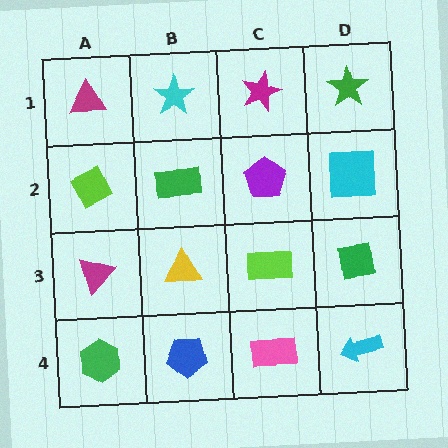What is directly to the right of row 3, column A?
A yellow triangle.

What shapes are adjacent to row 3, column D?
A cyan square (row 2, column D), a cyan arrow (row 4, column D), a lime rectangle (row 3, column C).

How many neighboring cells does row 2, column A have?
3.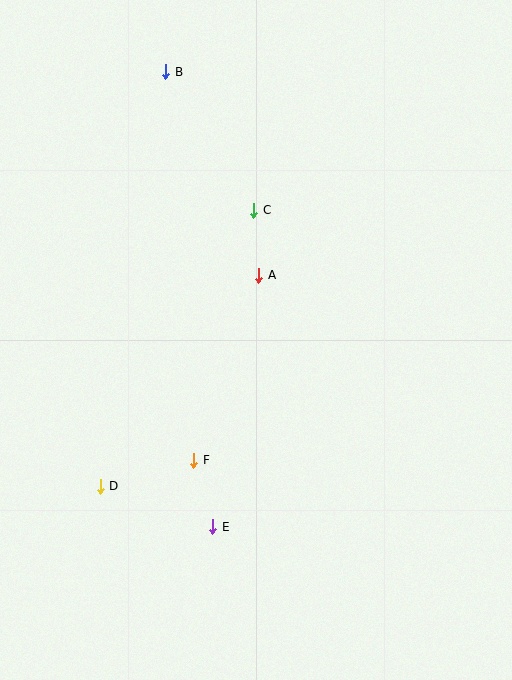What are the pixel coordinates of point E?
Point E is at (213, 527).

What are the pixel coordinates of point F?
Point F is at (194, 460).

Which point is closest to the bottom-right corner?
Point E is closest to the bottom-right corner.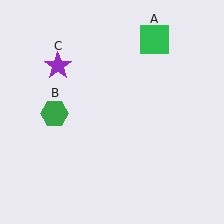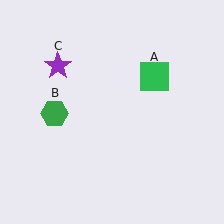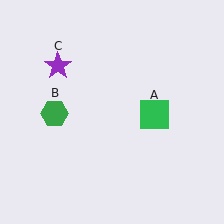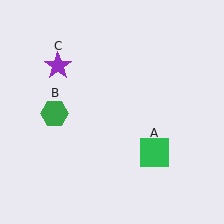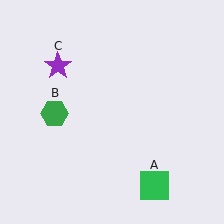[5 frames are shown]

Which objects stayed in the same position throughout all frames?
Green hexagon (object B) and purple star (object C) remained stationary.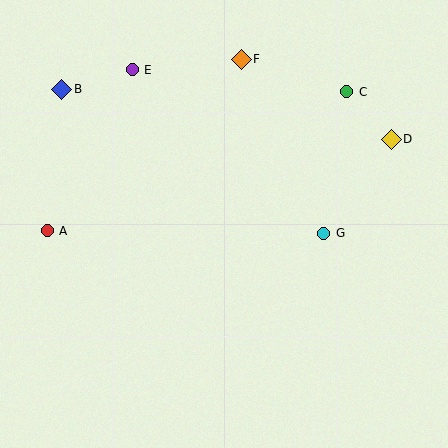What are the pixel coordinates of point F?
Point F is at (241, 59).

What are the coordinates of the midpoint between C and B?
The midpoint between C and B is at (204, 90).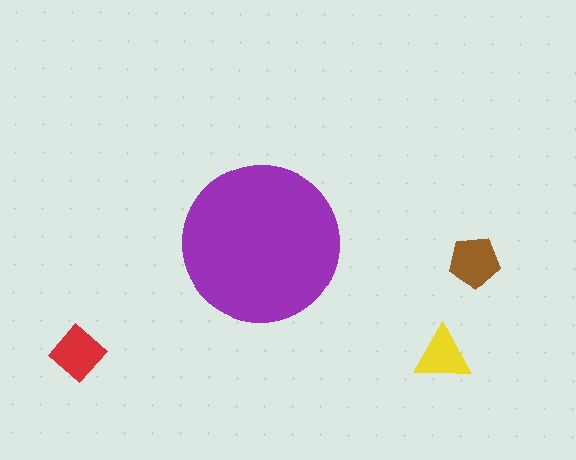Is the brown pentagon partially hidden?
No, the brown pentagon is fully visible.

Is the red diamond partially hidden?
No, the red diamond is fully visible.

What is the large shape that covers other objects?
A purple circle.